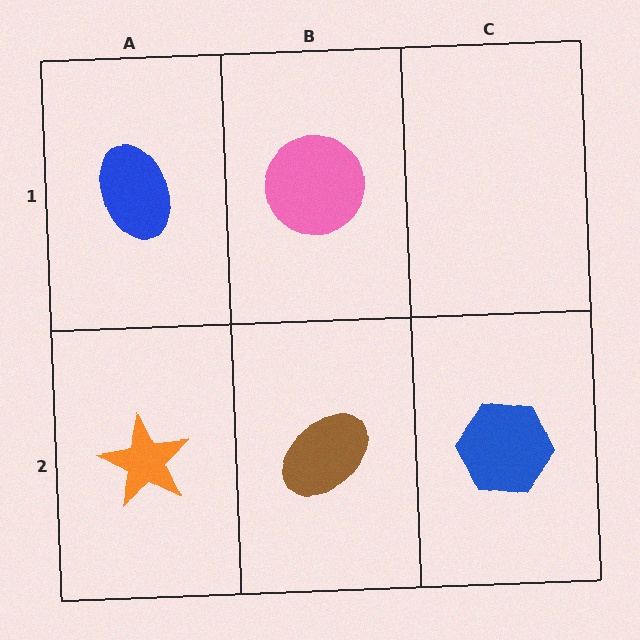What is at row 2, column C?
A blue hexagon.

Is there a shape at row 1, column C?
No, that cell is empty.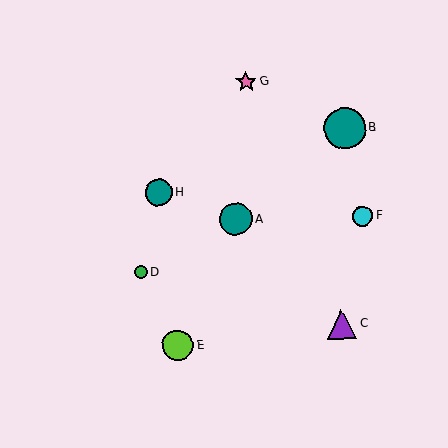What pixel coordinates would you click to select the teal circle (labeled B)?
Click at (345, 128) to select the teal circle B.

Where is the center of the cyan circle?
The center of the cyan circle is at (362, 216).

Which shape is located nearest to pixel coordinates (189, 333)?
The lime circle (labeled E) at (178, 345) is nearest to that location.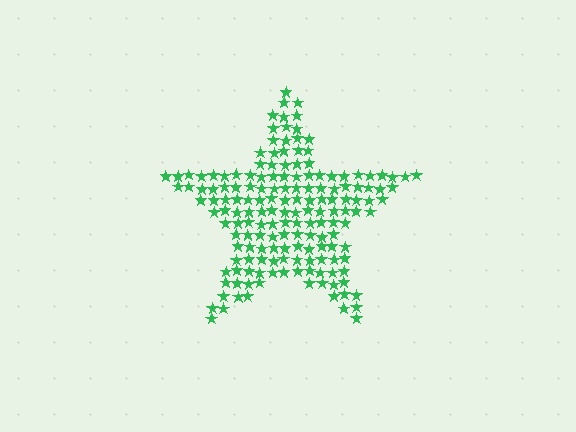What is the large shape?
The large shape is a star.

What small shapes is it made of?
It is made of small stars.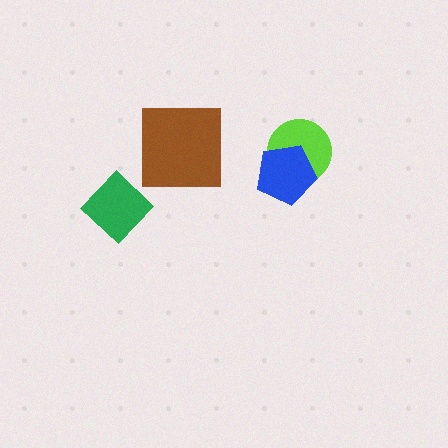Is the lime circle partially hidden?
Yes, it is partially covered by another shape.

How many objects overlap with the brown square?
0 objects overlap with the brown square.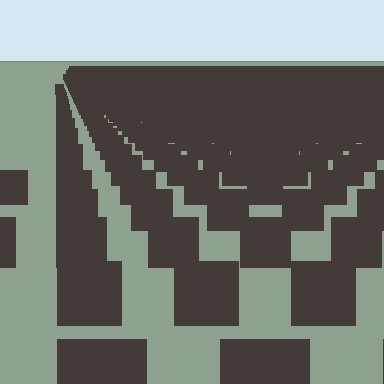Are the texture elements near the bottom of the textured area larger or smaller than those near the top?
Larger. Near the bottom, elements are closer to the viewer and appear at a bigger on-screen size.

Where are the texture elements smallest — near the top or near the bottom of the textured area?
Near the top.